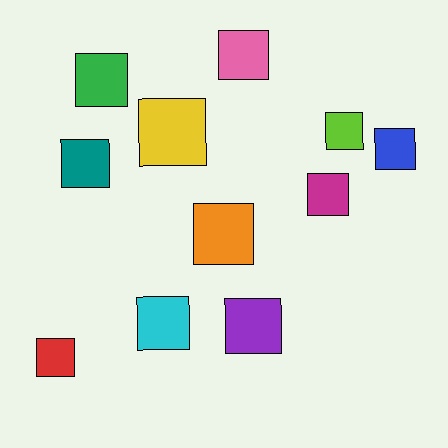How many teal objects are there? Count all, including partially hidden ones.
There is 1 teal object.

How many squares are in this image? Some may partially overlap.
There are 11 squares.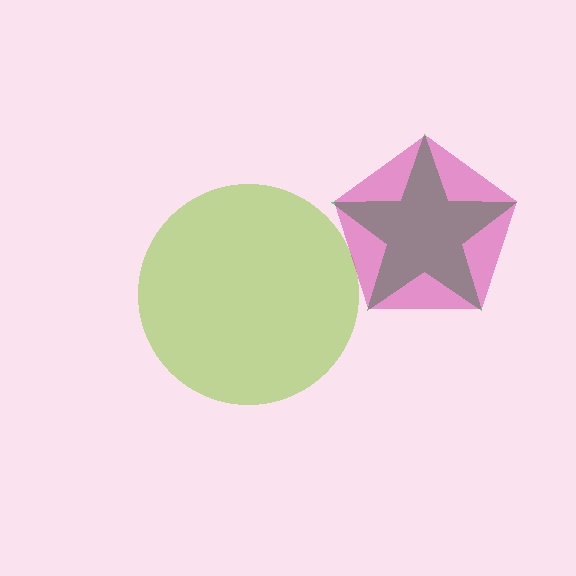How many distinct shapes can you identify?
There are 3 distinct shapes: a green star, a lime circle, a magenta pentagon.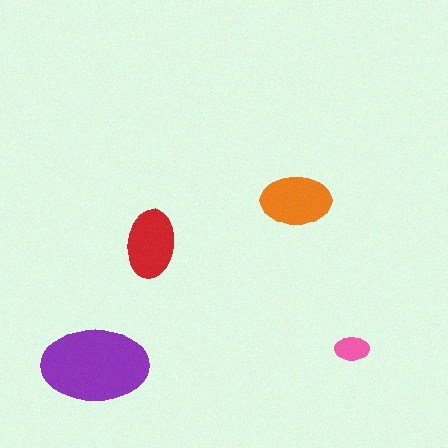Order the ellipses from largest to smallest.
the purple one, the orange one, the red one, the pink one.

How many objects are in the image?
There are 4 objects in the image.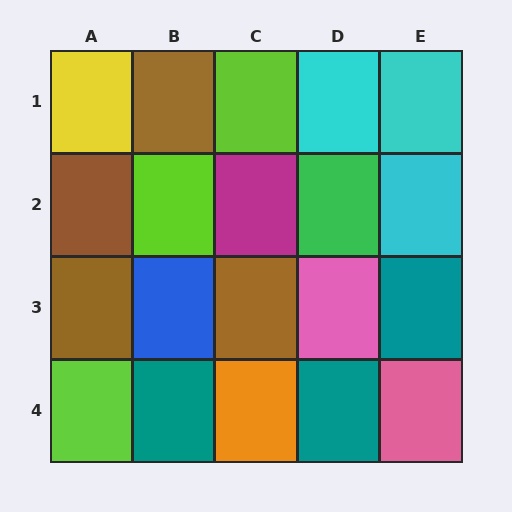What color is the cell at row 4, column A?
Lime.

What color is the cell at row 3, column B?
Blue.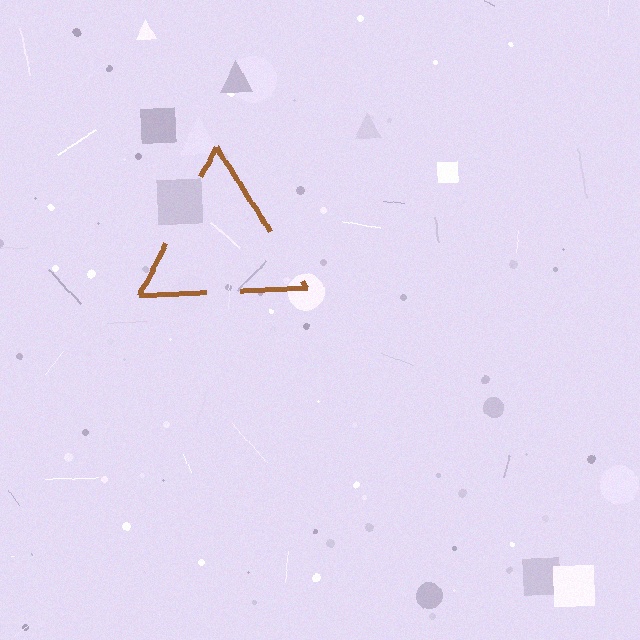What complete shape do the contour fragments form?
The contour fragments form a triangle.